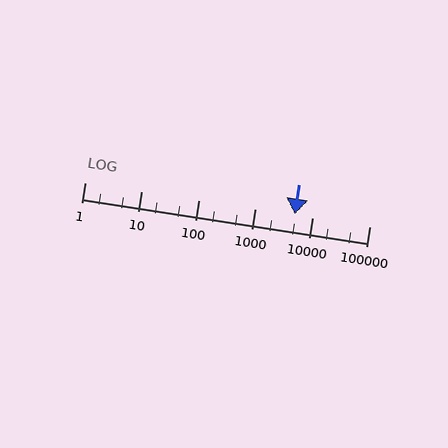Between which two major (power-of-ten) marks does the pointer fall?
The pointer is between 1000 and 10000.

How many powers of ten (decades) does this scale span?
The scale spans 5 decades, from 1 to 100000.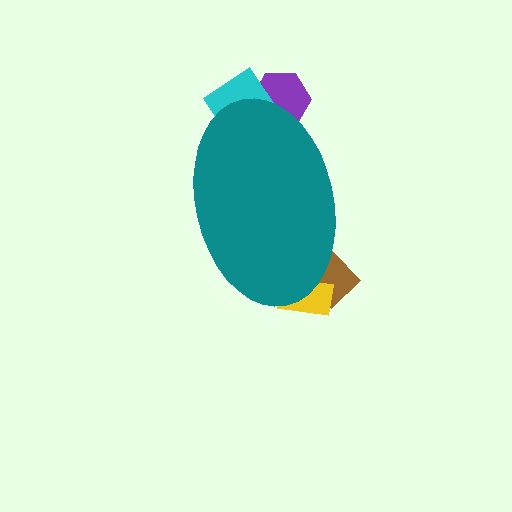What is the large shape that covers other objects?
A teal ellipse.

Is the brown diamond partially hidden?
Yes, the brown diamond is partially hidden behind the teal ellipse.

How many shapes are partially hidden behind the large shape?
4 shapes are partially hidden.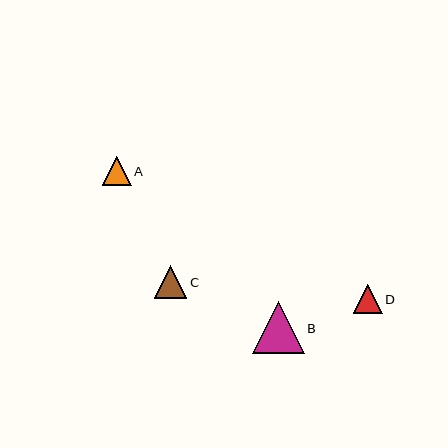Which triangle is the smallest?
Triangle D is the smallest with a size of approximately 29 pixels.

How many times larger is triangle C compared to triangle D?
Triangle C is approximately 1.1 times the size of triangle D.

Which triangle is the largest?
Triangle B is the largest with a size of approximately 52 pixels.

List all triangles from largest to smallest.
From largest to smallest: B, C, A, D.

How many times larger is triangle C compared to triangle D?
Triangle C is approximately 1.1 times the size of triangle D.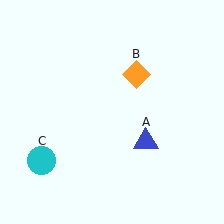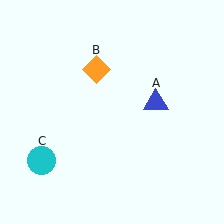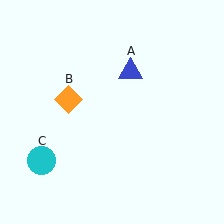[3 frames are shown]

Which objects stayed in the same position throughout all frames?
Cyan circle (object C) remained stationary.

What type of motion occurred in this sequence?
The blue triangle (object A), orange diamond (object B) rotated counterclockwise around the center of the scene.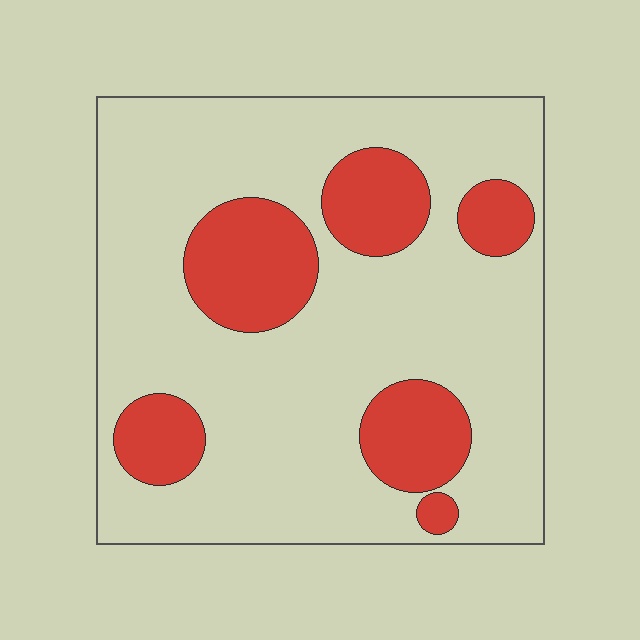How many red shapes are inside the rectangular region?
6.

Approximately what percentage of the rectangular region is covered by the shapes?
Approximately 25%.